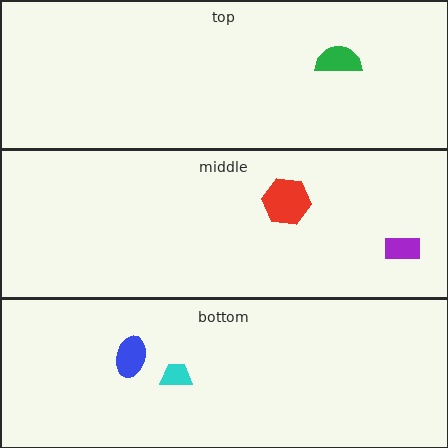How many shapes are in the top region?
1.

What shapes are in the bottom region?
The blue ellipse, the cyan trapezoid.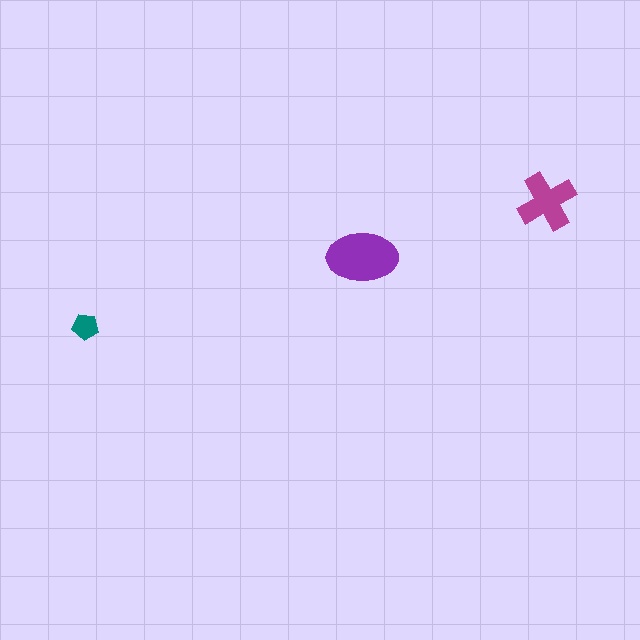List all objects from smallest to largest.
The teal pentagon, the magenta cross, the purple ellipse.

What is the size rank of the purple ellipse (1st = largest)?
1st.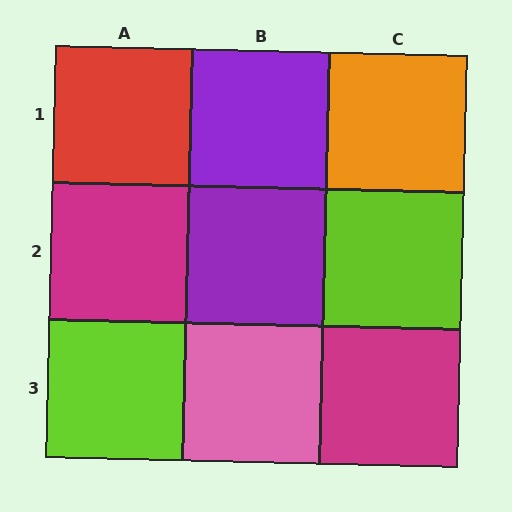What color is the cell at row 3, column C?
Magenta.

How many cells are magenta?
2 cells are magenta.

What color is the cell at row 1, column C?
Orange.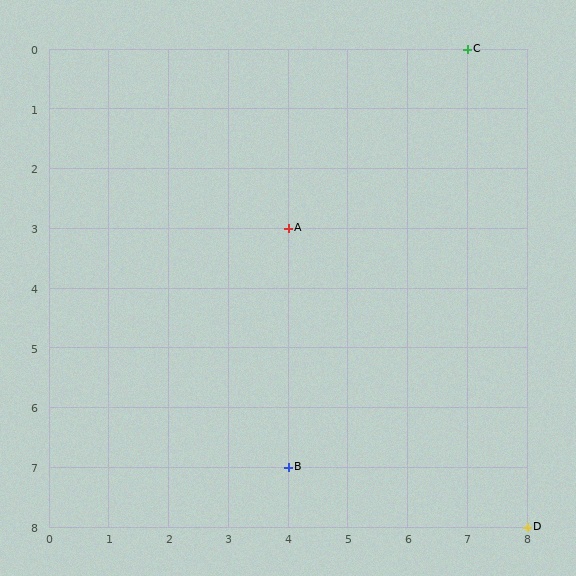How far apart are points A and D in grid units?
Points A and D are 4 columns and 5 rows apart (about 6.4 grid units diagonally).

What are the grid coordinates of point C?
Point C is at grid coordinates (7, 0).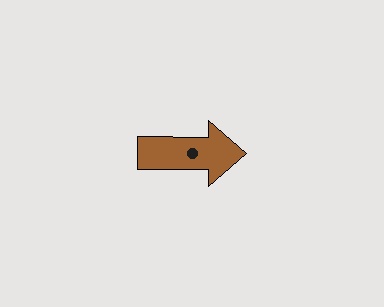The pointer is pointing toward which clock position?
Roughly 3 o'clock.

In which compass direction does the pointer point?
East.